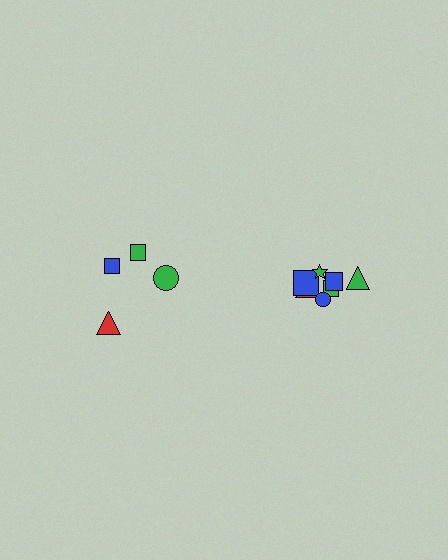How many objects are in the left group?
There are 4 objects.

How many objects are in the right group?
There are 7 objects.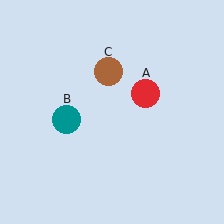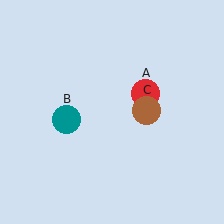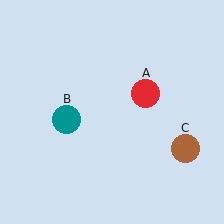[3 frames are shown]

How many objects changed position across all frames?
1 object changed position: brown circle (object C).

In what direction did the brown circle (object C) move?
The brown circle (object C) moved down and to the right.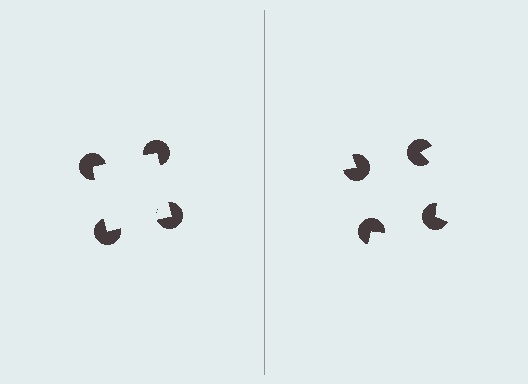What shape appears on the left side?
An illusory square.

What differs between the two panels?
The pac-man discs are positioned identically on both sides; only the wedge orientations differ. On the left they align to a square; on the right they are misaligned.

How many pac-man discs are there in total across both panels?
8 — 4 on each side.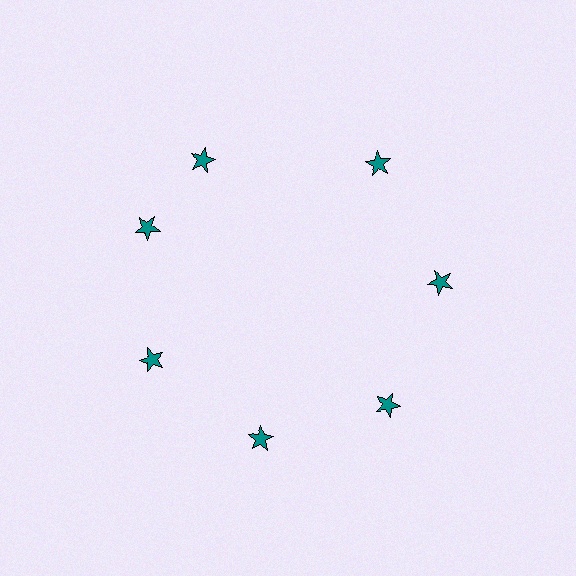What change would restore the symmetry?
The symmetry would be restored by rotating it back into even spacing with its neighbors so that all 7 stars sit at equal angles and equal distance from the center.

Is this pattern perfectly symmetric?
No. The 7 teal stars are arranged in a ring, but one element near the 12 o'clock position is rotated out of alignment along the ring, breaking the 7-fold rotational symmetry.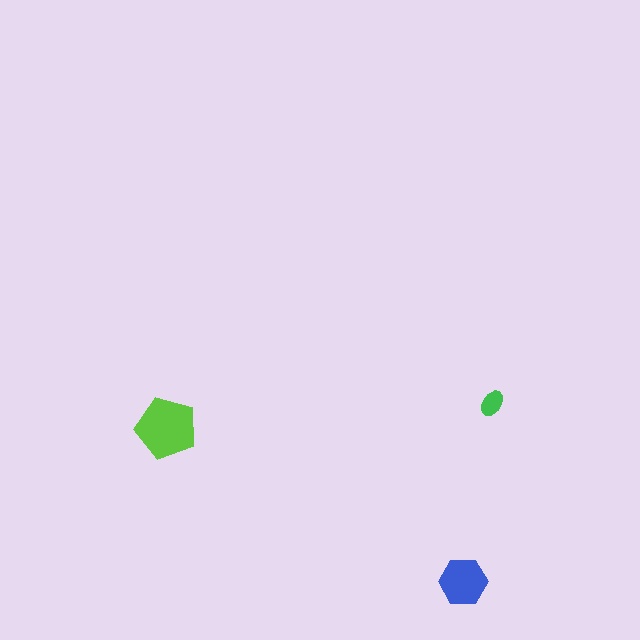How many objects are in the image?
There are 3 objects in the image.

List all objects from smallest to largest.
The green ellipse, the blue hexagon, the lime pentagon.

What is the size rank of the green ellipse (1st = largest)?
3rd.